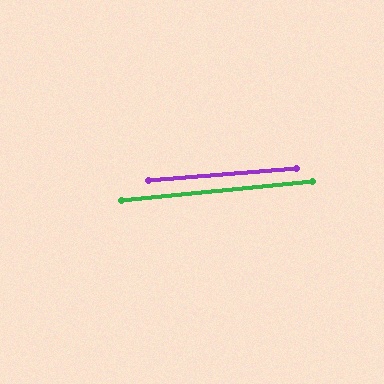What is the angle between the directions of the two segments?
Approximately 1 degree.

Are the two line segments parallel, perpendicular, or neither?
Parallel — their directions differ by only 1.0°.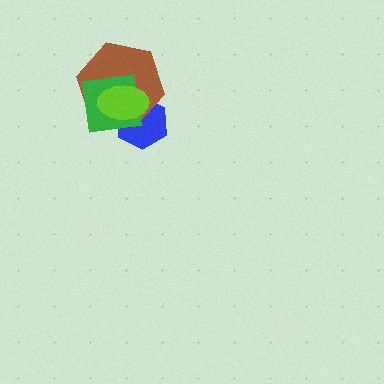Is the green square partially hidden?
Yes, it is partially covered by another shape.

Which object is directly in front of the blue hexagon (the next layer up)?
The brown hexagon is directly in front of the blue hexagon.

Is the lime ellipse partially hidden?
No, no other shape covers it.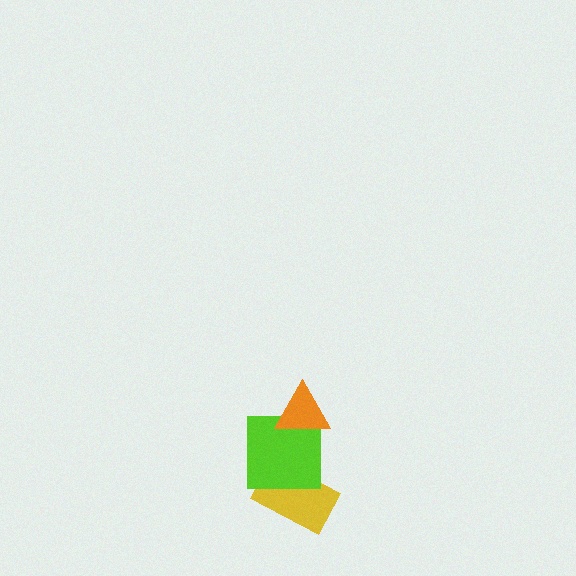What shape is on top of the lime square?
The orange triangle is on top of the lime square.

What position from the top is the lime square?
The lime square is 2nd from the top.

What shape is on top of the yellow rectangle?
The lime square is on top of the yellow rectangle.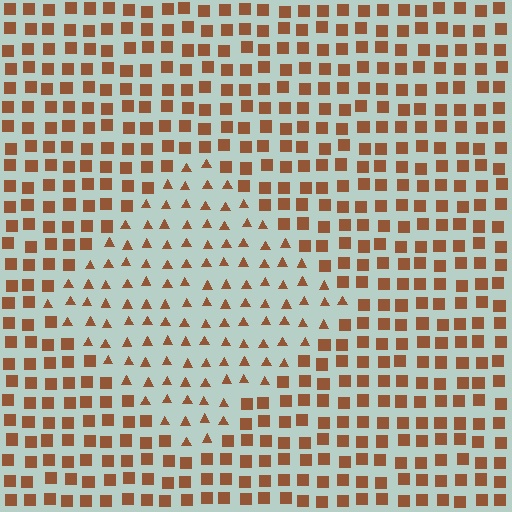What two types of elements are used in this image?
The image uses triangles inside the diamond region and squares outside it.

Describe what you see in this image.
The image is filled with small brown elements arranged in a uniform grid. A diamond-shaped region contains triangles, while the surrounding area contains squares. The boundary is defined purely by the change in element shape.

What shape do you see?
I see a diamond.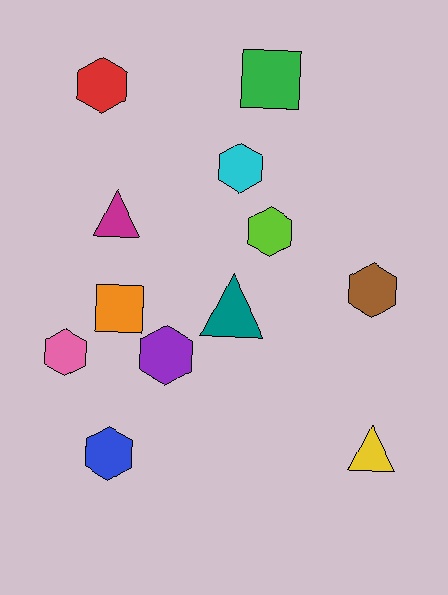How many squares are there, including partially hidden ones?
There are 2 squares.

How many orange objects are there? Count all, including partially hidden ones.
There is 1 orange object.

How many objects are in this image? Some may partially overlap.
There are 12 objects.